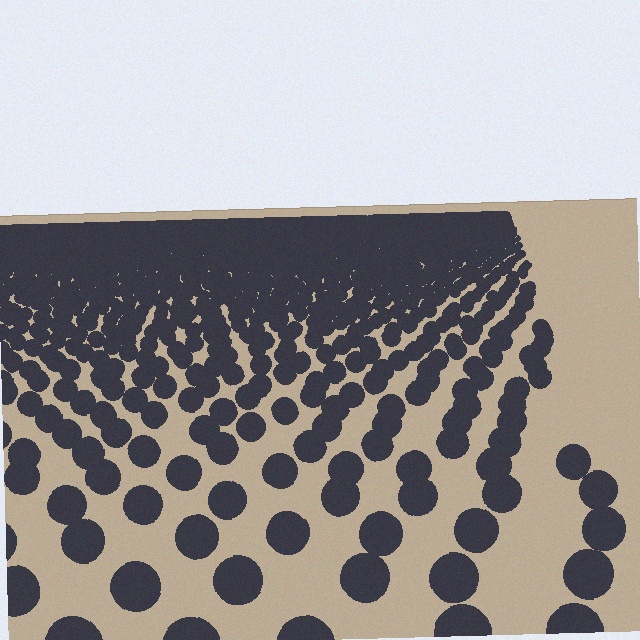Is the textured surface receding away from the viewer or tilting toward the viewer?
The surface is receding away from the viewer. Texture elements get smaller and denser toward the top.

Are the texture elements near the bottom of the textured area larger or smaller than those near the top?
Larger. Near the bottom, elements are closer to the viewer and appear at a bigger on-screen size.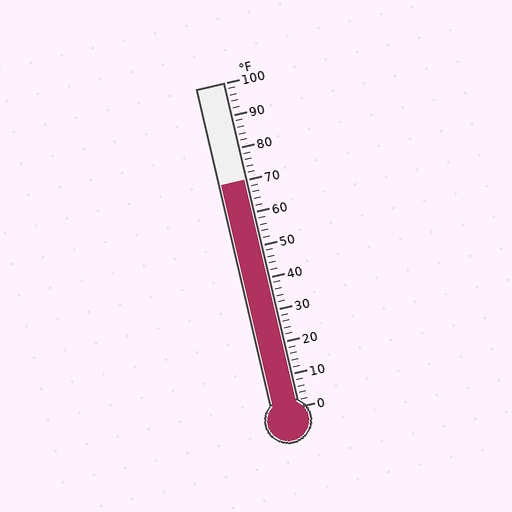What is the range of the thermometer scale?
The thermometer scale ranges from 0°F to 100°F.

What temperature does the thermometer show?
The thermometer shows approximately 70°F.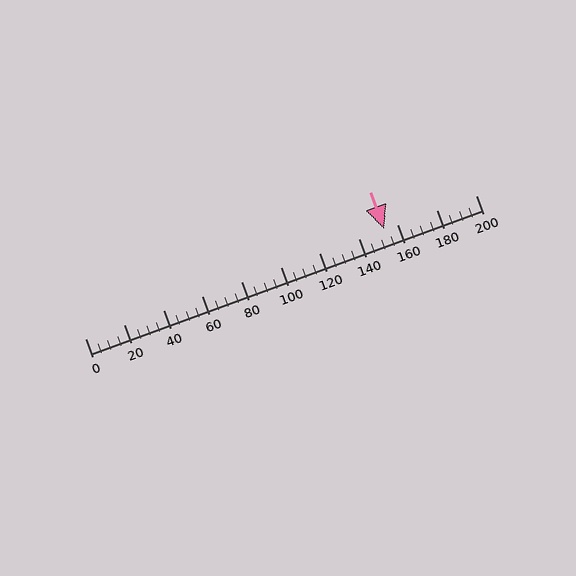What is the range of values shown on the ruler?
The ruler shows values from 0 to 200.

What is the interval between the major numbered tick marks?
The major tick marks are spaced 20 units apart.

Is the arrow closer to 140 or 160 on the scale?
The arrow is closer to 160.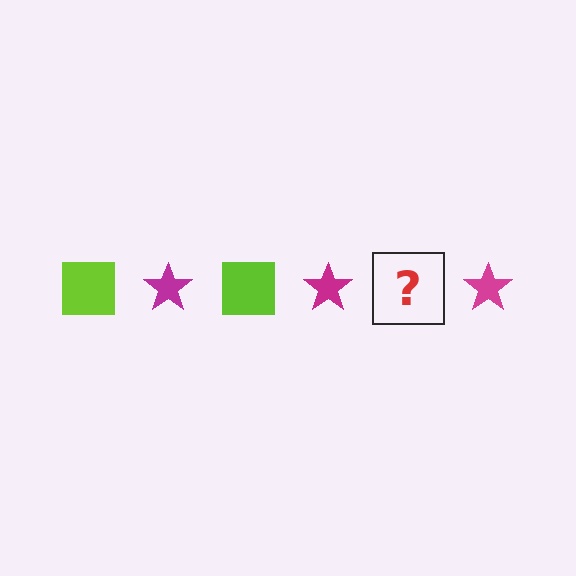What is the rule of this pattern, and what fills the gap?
The rule is that the pattern alternates between lime square and magenta star. The gap should be filled with a lime square.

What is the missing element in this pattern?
The missing element is a lime square.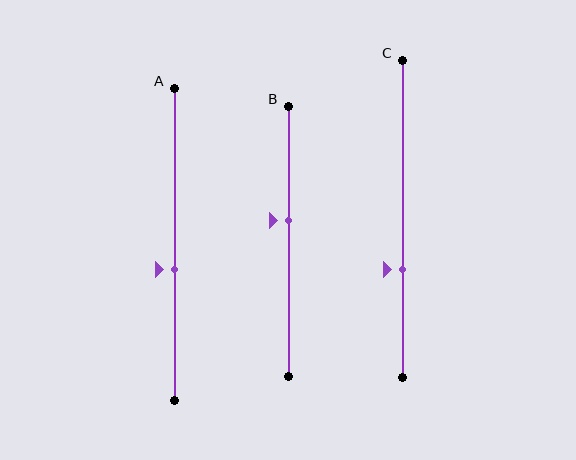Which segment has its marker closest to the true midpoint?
Segment B has its marker closest to the true midpoint.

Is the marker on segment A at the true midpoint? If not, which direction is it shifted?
No, the marker on segment A is shifted downward by about 8% of the segment length.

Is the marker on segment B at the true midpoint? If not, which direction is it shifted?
No, the marker on segment B is shifted upward by about 8% of the segment length.